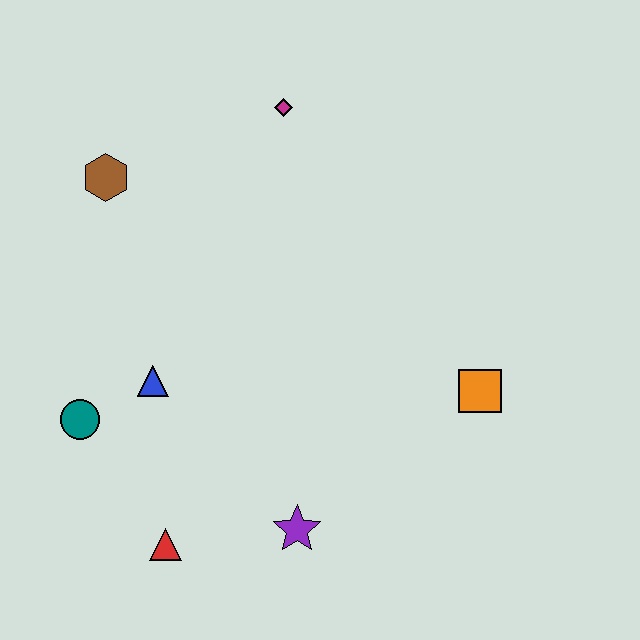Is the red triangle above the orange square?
No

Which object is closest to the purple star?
The red triangle is closest to the purple star.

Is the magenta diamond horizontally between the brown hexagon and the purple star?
Yes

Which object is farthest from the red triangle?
The magenta diamond is farthest from the red triangle.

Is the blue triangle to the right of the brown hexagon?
Yes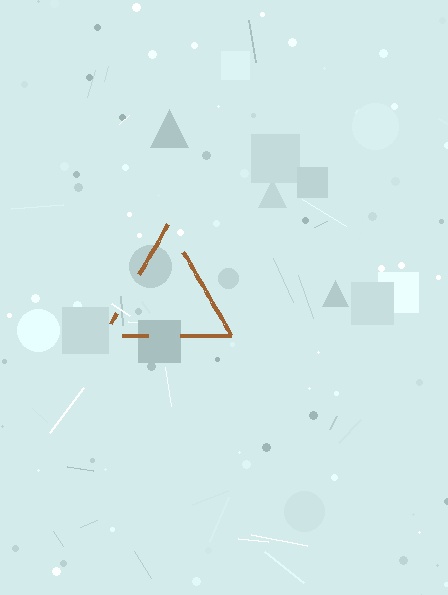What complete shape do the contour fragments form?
The contour fragments form a triangle.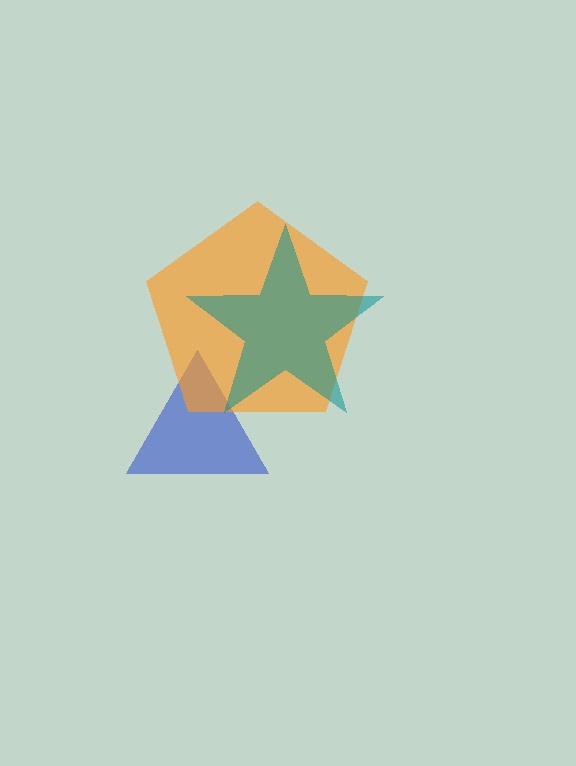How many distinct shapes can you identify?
There are 3 distinct shapes: a blue triangle, an orange pentagon, a teal star.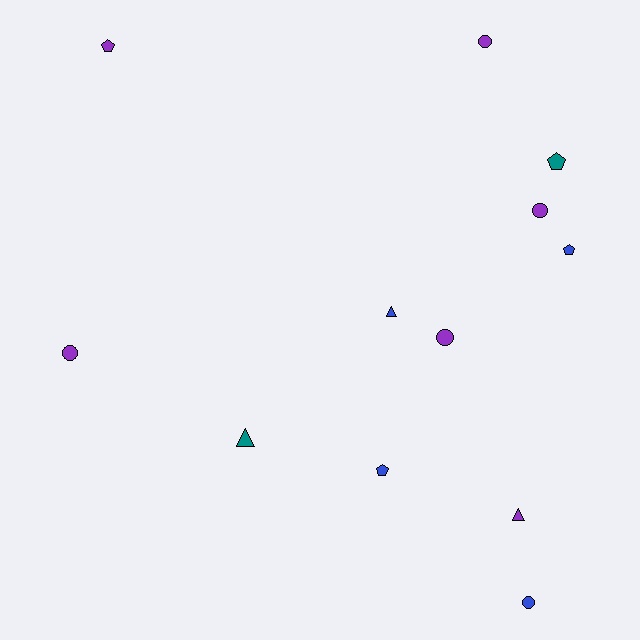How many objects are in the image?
There are 12 objects.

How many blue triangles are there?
There is 1 blue triangle.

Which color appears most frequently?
Purple, with 6 objects.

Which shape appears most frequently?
Circle, with 5 objects.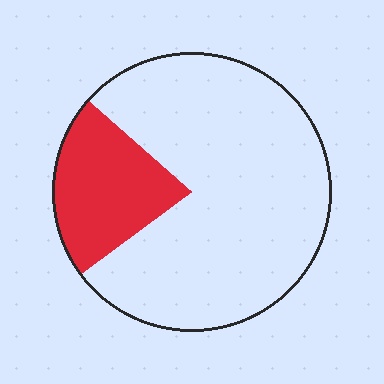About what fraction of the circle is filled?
About one fifth (1/5).